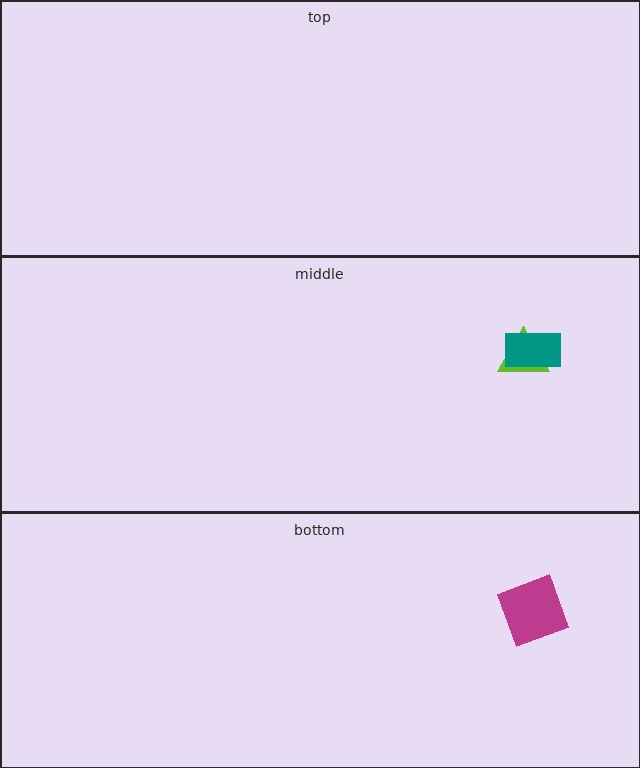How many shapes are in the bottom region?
1.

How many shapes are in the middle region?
2.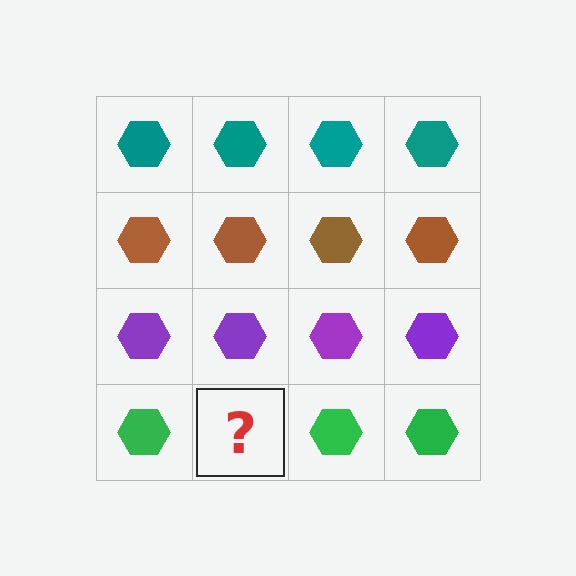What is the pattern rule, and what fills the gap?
The rule is that each row has a consistent color. The gap should be filled with a green hexagon.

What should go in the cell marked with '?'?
The missing cell should contain a green hexagon.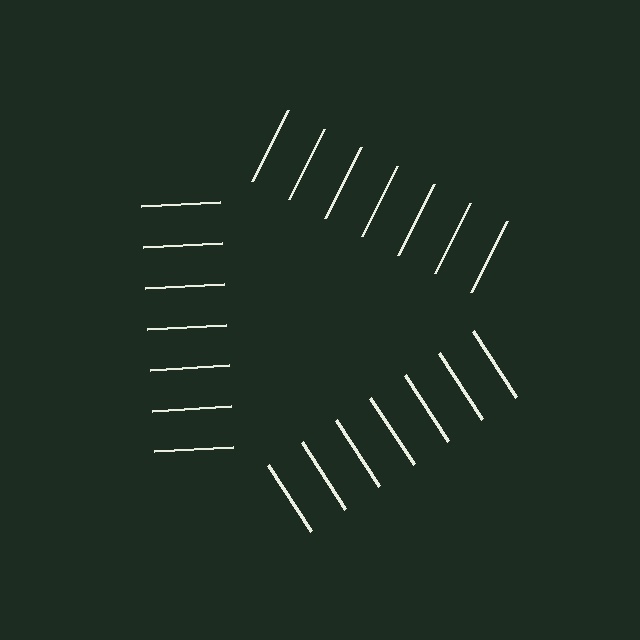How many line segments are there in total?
21 — 7 along each of the 3 edges.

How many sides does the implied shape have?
3 sides — the line-ends trace a triangle.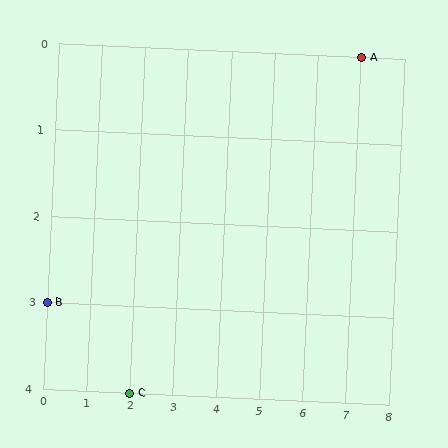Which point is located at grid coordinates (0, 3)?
Point B is at (0, 3).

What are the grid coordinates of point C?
Point C is at grid coordinates (2, 4).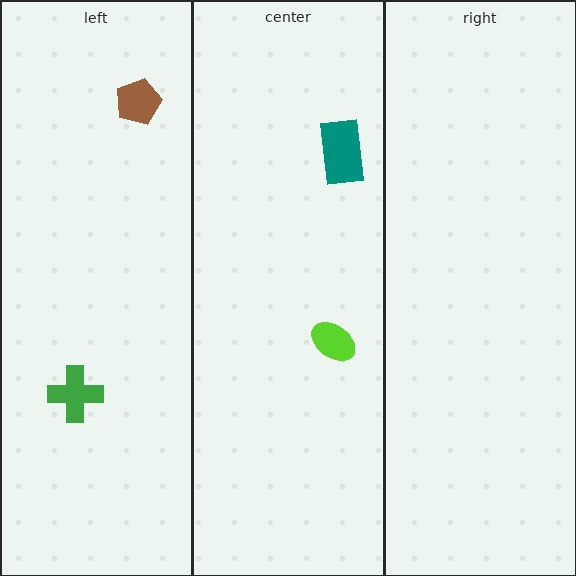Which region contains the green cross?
The left region.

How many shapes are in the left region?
2.